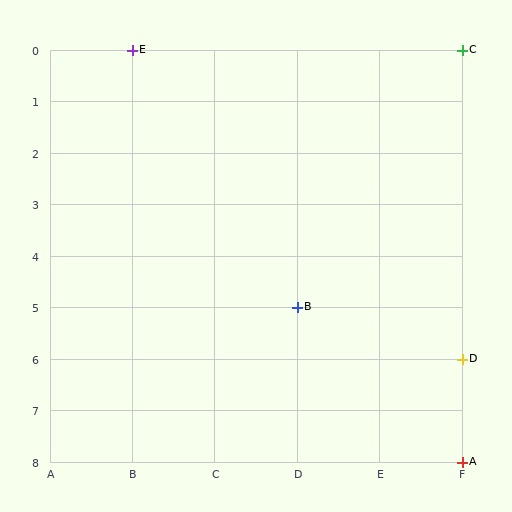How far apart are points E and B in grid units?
Points E and B are 2 columns and 5 rows apart (about 5.4 grid units diagonally).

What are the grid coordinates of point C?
Point C is at grid coordinates (F, 0).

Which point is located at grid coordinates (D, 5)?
Point B is at (D, 5).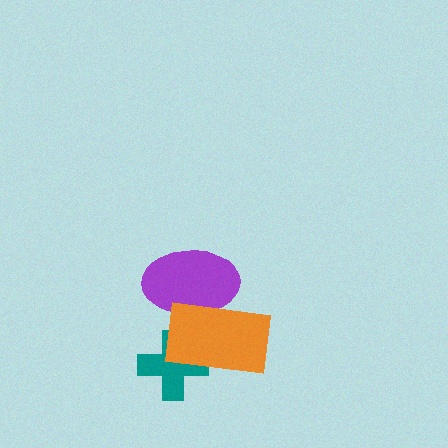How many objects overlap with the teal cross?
1 object overlaps with the teal cross.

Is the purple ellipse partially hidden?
Yes, it is partially covered by another shape.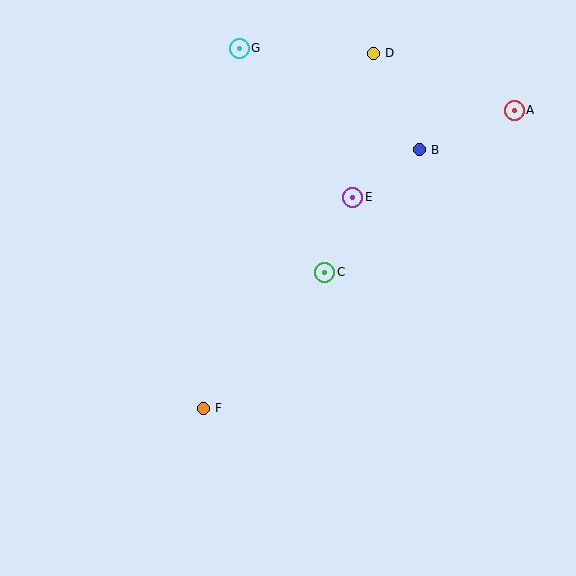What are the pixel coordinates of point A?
Point A is at (514, 110).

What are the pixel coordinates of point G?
Point G is at (239, 48).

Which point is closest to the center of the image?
Point C at (325, 272) is closest to the center.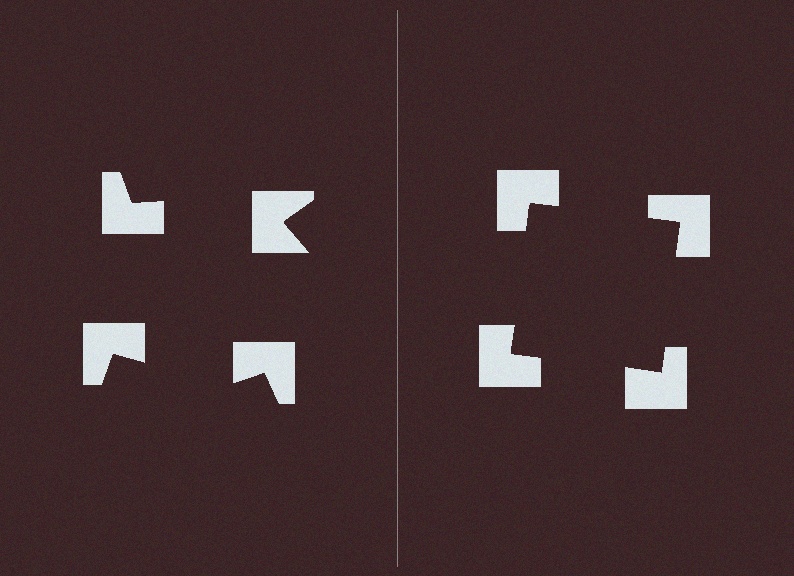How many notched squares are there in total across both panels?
8 — 4 on each side.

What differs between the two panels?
The notched squares are positioned identically on both sides; only the wedge orientations differ. On the right they align to a square; on the left they are misaligned.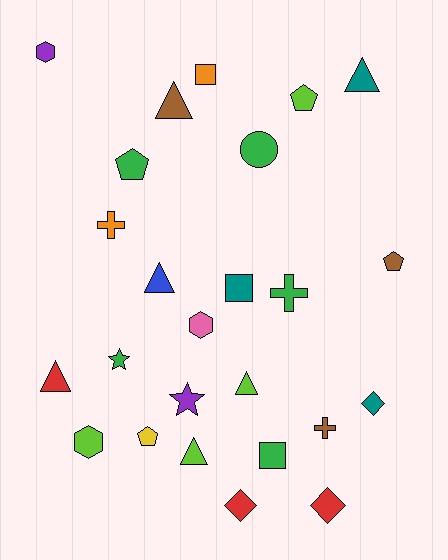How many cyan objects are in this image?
There are no cyan objects.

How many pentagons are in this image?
There are 4 pentagons.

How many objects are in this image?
There are 25 objects.